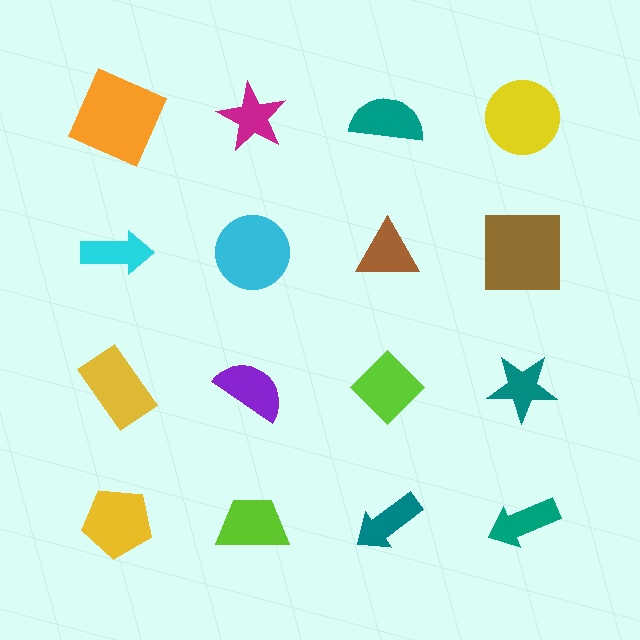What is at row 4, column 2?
A lime trapezoid.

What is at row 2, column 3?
A brown triangle.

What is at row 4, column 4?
A teal arrow.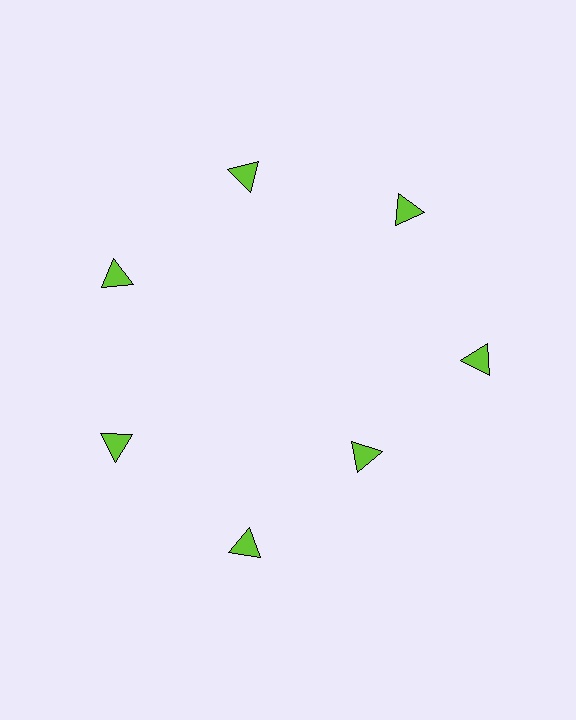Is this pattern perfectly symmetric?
No. The 7 lime triangles are arranged in a ring, but one element near the 5 o'clock position is pulled inward toward the center, breaking the 7-fold rotational symmetry.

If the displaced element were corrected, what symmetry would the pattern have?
It would have 7-fold rotational symmetry — the pattern would map onto itself every 51 degrees.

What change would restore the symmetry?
The symmetry would be restored by moving it outward, back onto the ring so that all 7 triangles sit at equal angles and equal distance from the center.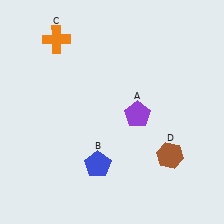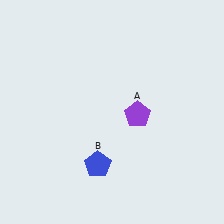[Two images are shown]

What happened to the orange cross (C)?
The orange cross (C) was removed in Image 2. It was in the top-left area of Image 1.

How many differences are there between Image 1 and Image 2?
There are 2 differences between the two images.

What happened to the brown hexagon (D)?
The brown hexagon (D) was removed in Image 2. It was in the bottom-right area of Image 1.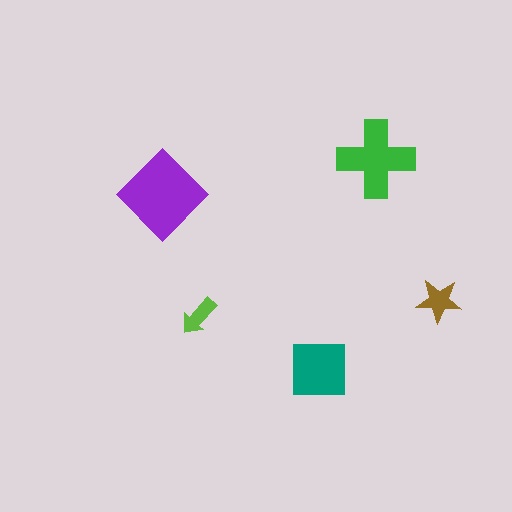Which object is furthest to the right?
The brown star is rightmost.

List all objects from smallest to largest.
The lime arrow, the brown star, the teal square, the green cross, the purple diamond.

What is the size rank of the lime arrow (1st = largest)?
5th.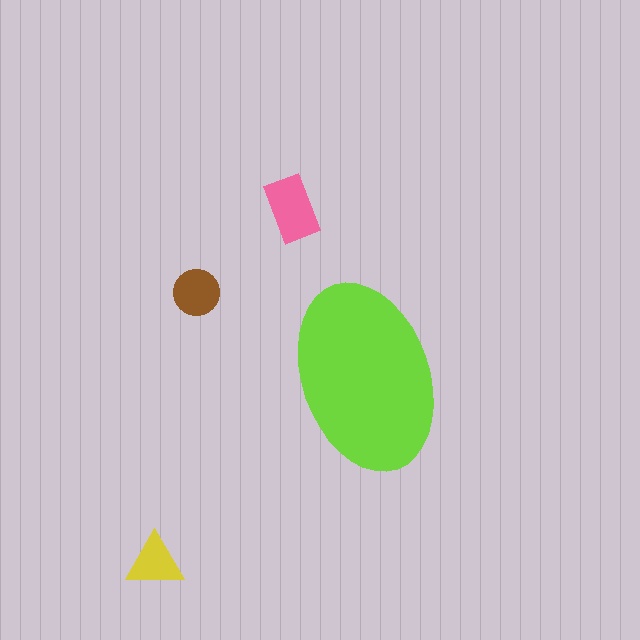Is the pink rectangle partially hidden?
No, the pink rectangle is fully visible.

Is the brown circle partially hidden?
No, the brown circle is fully visible.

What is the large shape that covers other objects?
A lime ellipse.